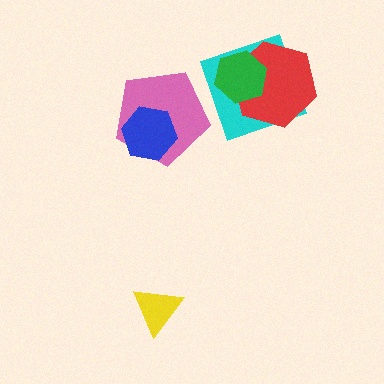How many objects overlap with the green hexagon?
2 objects overlap with the green hexagon.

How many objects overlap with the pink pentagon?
1 object overlaps with the pink pentagon.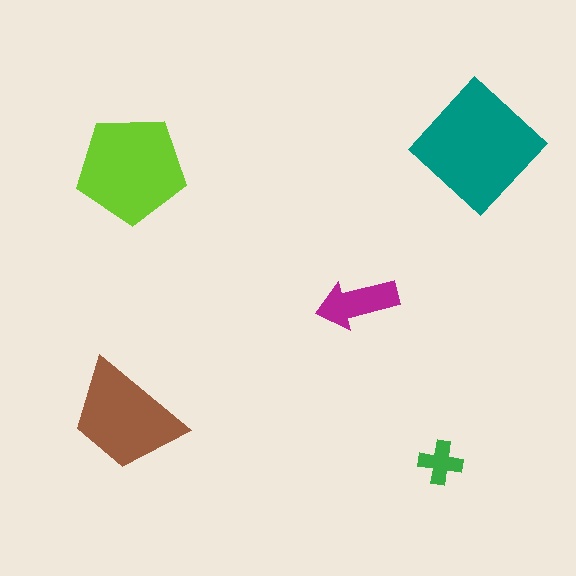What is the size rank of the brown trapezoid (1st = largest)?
3rd.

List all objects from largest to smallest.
The teal diamond, the lime pentagon, the brown trapezoid, the magenta arrow, the green cross.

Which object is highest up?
The teal diamond is topmost.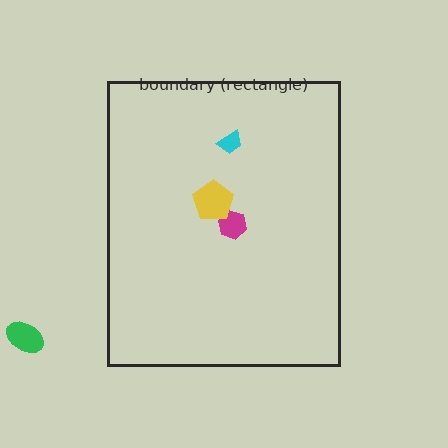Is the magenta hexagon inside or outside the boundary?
Inside.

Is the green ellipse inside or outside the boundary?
Outside.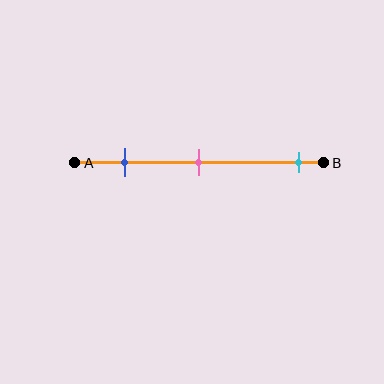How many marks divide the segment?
There are 3 marks dividing the segment.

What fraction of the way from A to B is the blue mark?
The blue mark is approximately 20% (0.2) of the way from A to B.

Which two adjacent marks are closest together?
The blue and pink marks are the closest adjacent pair.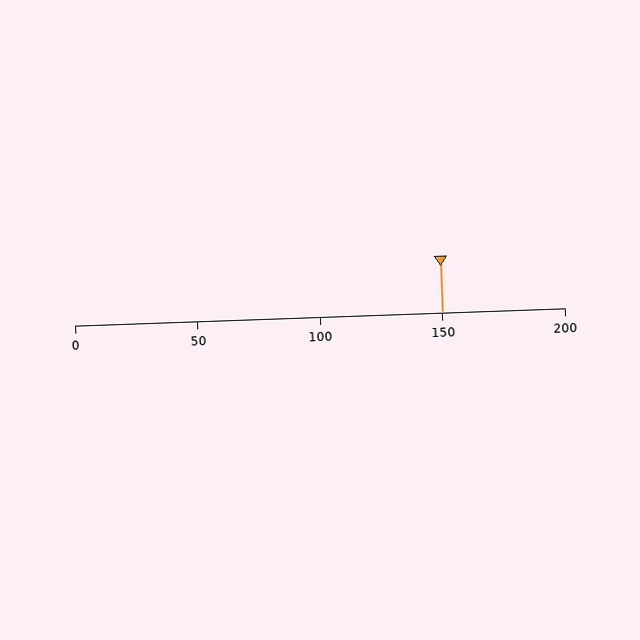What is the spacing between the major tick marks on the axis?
The major ticks are spaced 50 apart.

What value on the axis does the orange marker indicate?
The marker indicates approximately 150.